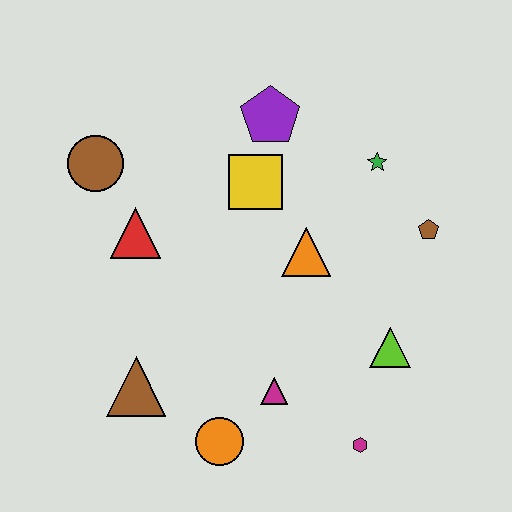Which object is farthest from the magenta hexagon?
The brown circle is farthest from the magenta hexagon.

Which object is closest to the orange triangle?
The yellow square is closest to the orange triangle.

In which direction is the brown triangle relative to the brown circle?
The brown triangle is below the brown circle.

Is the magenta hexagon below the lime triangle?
Yes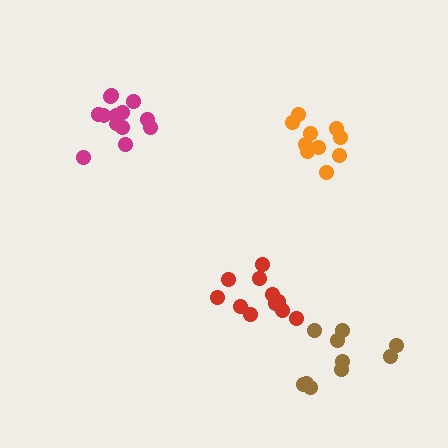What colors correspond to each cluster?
The clusters are colored: magenta, orange, red, brown.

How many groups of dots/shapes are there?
There are 4 groups.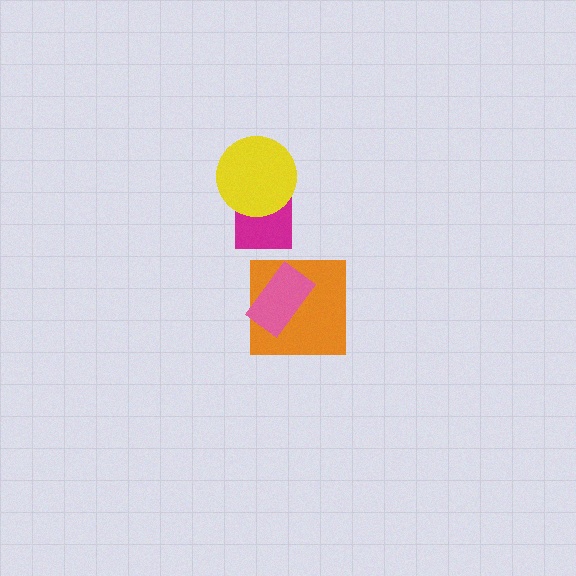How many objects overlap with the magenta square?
1 object overlaps with the magenta square.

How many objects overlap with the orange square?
1 object overlaps with the orange square.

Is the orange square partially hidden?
Yes, it is partially covered by another shape.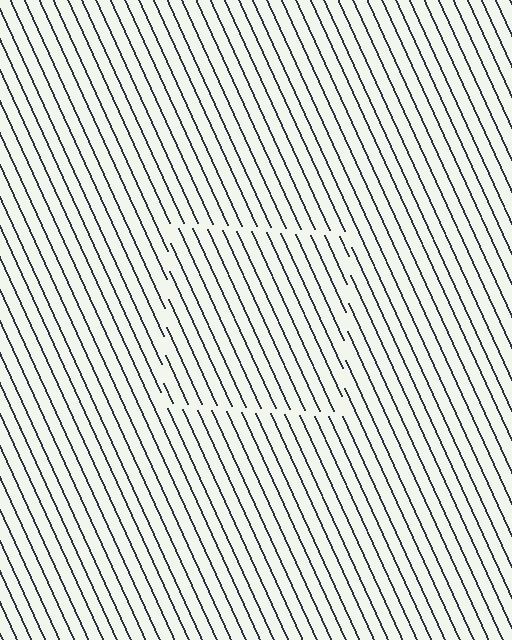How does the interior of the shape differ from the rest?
The interior of the shape contains the same grating, shifted by half a period — the contour is defined by the phase discontinuity where line-ends from the inner and outer gratings abut.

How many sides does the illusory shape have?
4 sides — the line-ends trace a square.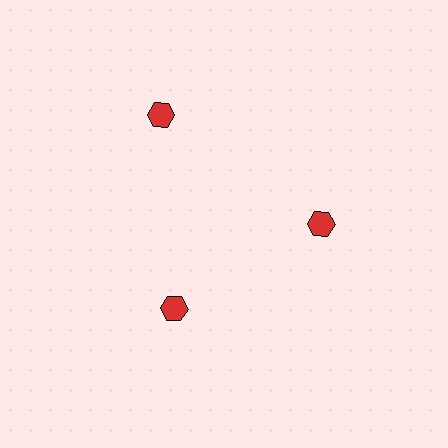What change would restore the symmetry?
The symmetry would be restored by moving it inward, back onto the ring so that all 3 hexagons sit at equal angles and equal distance from the center.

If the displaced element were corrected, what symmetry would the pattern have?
It would have 3-fold rotational symmetry — the pattern would map onto itself every 120 degrees.